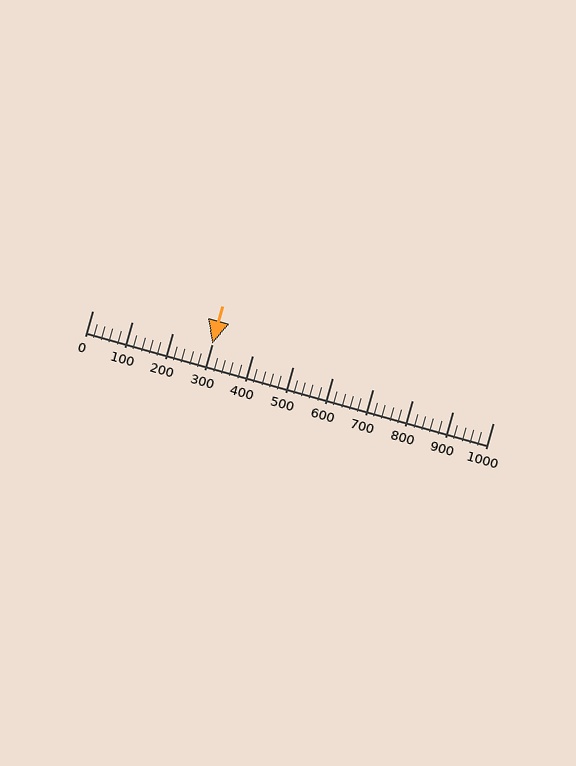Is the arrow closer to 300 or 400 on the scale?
The arrow is closer to 300.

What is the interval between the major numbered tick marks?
The major tick marks are spaced 100 units apart.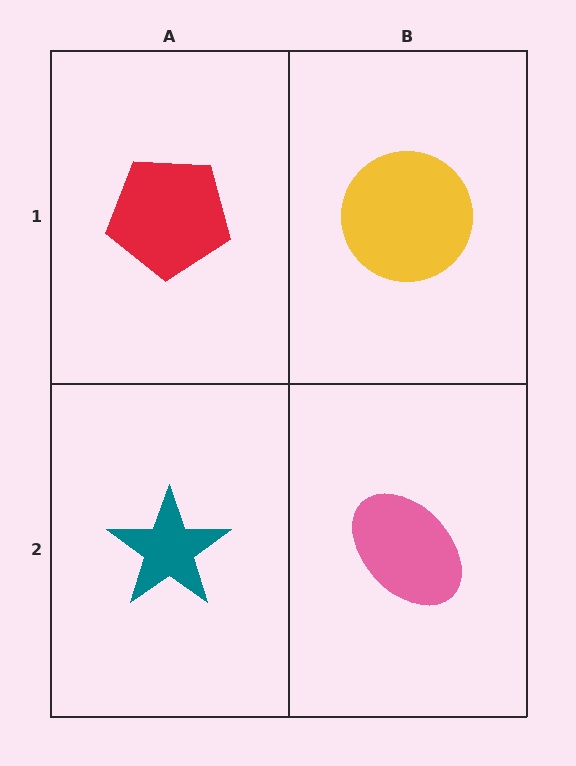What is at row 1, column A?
A red pentagon.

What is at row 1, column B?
A yellow circle.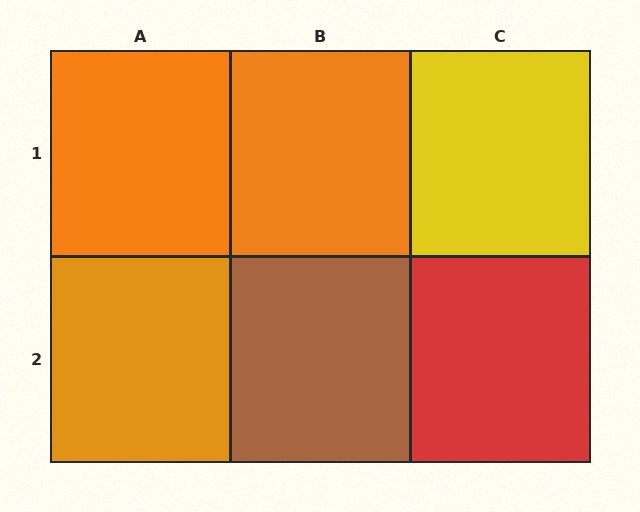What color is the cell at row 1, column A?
Orange.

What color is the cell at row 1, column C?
Yellow.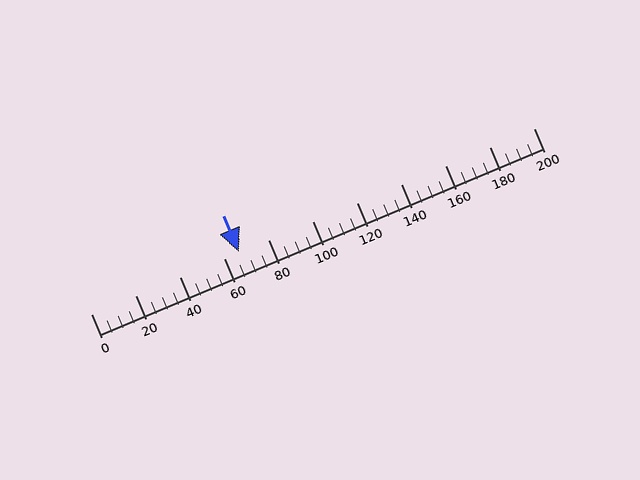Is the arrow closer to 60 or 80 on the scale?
The arrow is closer to 60.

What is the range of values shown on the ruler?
The ruler shows values from 0 to 200.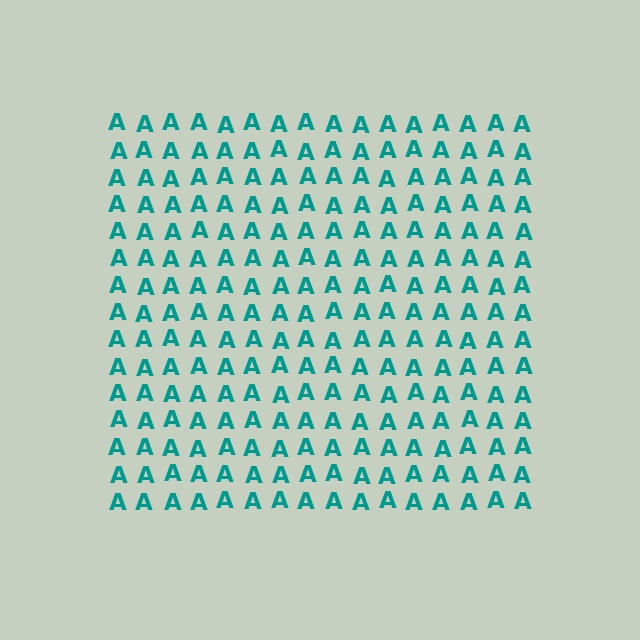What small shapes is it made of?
It is made of small letter A's.